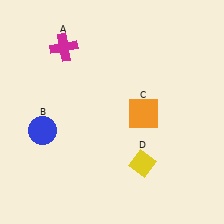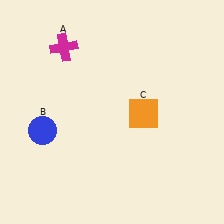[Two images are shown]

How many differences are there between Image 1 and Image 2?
There is 1 difference between the two images.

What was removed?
The yellow diamond (D) was removed in Image 2.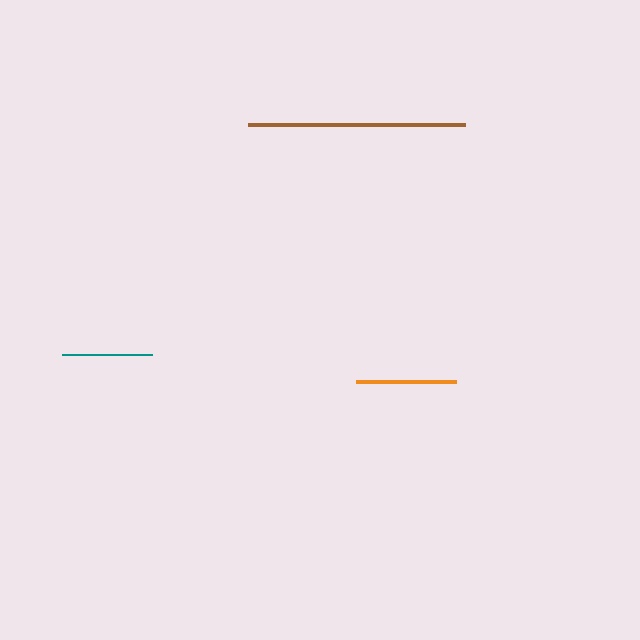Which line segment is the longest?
The brown line is the longest at approximately 217 pixels.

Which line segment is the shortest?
The teal line is the shortest at approximately 90 pixels.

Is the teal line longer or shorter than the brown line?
The brown line is longer than the teal line.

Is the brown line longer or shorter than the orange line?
The brown line is longer than the orange line.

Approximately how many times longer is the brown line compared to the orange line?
The brown line is approximately 2.2 times the length of the orange line.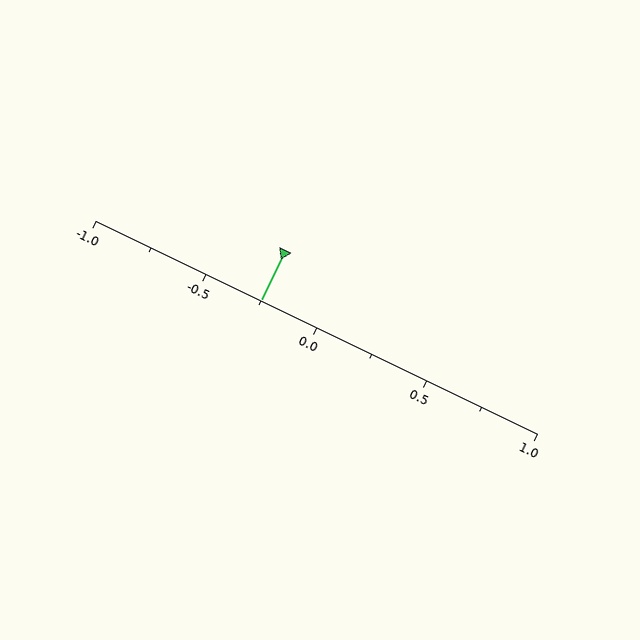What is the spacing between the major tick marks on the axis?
The major ticks are spaced 0.5 apart.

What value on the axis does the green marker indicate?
The marker indicates approximately -0.25.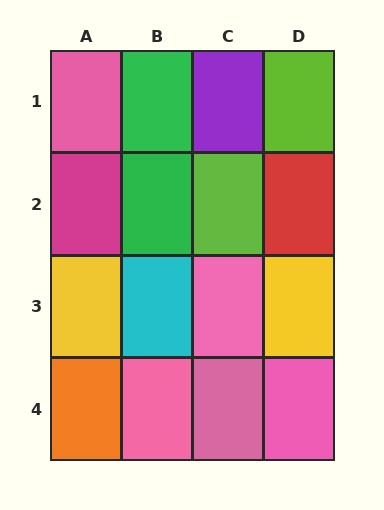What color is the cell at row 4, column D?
Pink.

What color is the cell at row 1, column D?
Lime.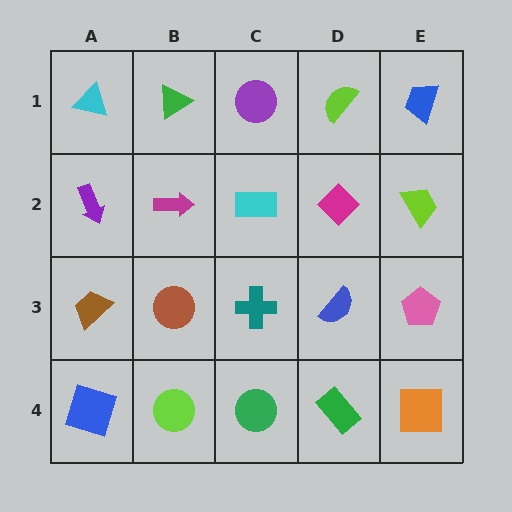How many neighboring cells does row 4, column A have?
2.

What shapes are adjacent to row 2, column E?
A blue trapezoid (row 1, column E), a pink pentagon (row 3, column E), a magenta diamond (row 2, column D).